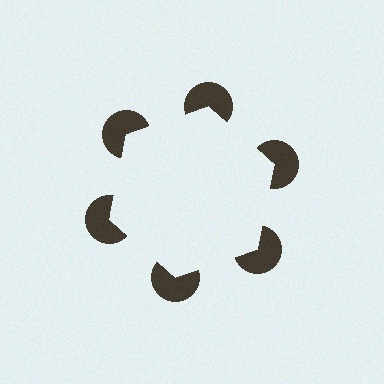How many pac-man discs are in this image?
There are 6 — one at each vertex of the illusory hexagon.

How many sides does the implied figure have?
6 sides.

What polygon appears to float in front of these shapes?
An illusory hexagon — its edges are inferred from the aligned wedge cuts in the pac-man discs, not physically drawn.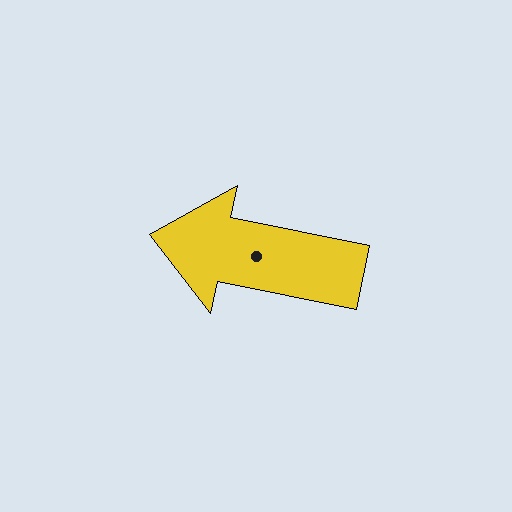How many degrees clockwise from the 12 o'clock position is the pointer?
Approximately 282 degrees.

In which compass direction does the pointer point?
West.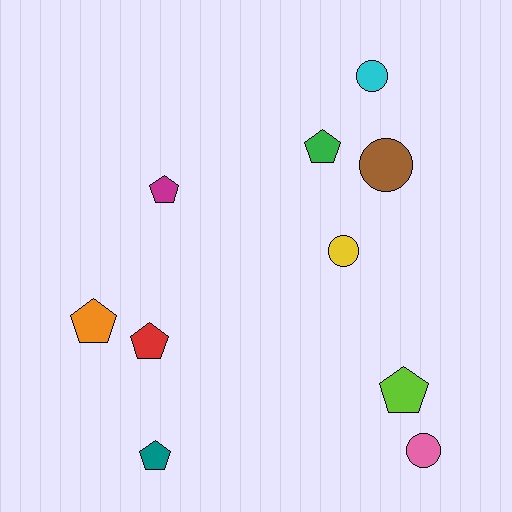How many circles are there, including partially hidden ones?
There are 4 circles.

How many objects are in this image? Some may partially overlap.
There are 10 objects.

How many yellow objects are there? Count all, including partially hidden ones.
There is 1 yellow object.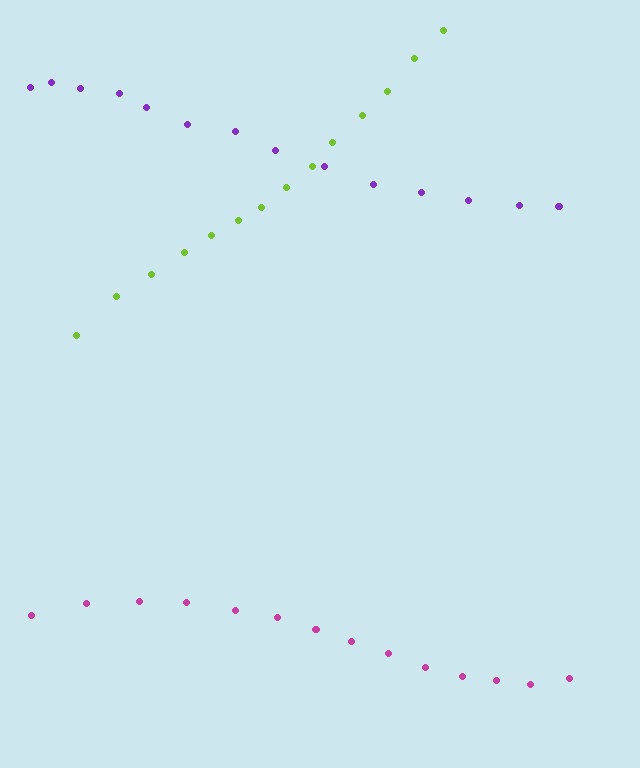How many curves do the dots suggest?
There are 3 distinct paths.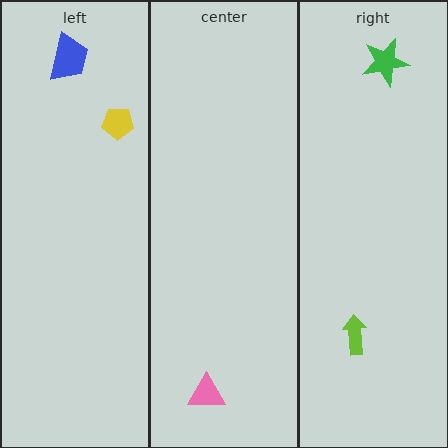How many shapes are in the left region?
2.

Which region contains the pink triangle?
The center region.